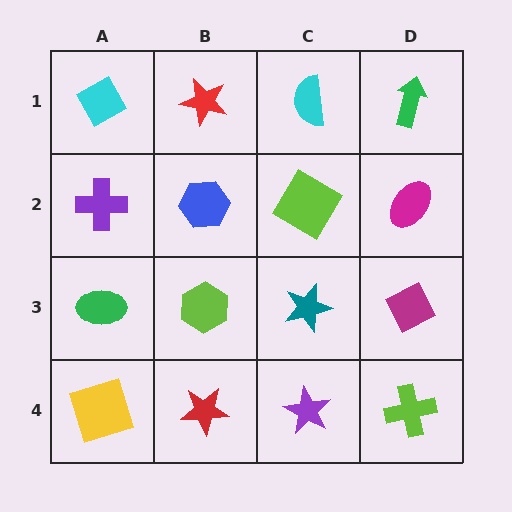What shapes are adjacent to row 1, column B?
A blue hexagon (row 2, column B), a cyan diamond (row 1, column A), a cyan semicircle (row 1, column C).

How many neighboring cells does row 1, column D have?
2.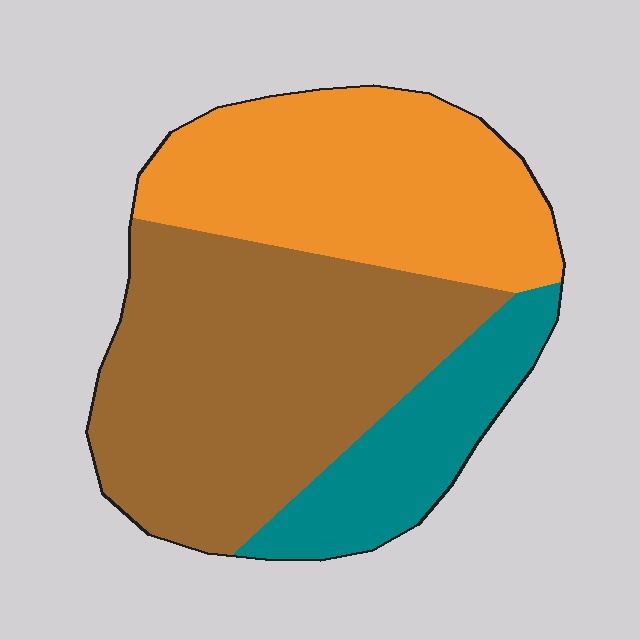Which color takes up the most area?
Brown, at roughly 50%.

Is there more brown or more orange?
Brown.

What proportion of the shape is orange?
Orange takes up about one third (1/3) of the shape.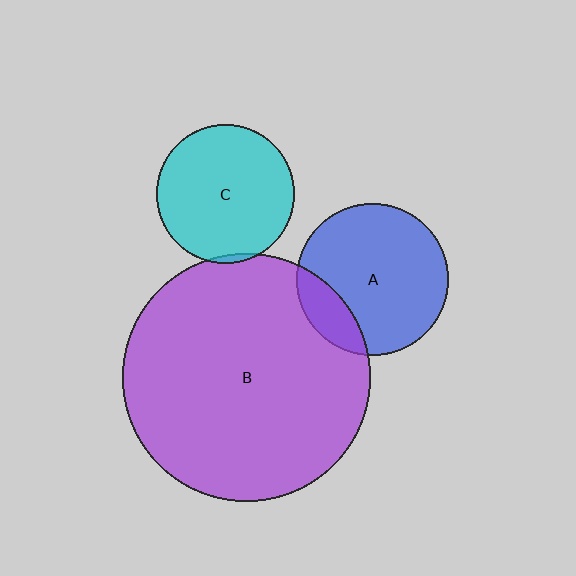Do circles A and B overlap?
Yes.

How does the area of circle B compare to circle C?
Approximately 3.2 times.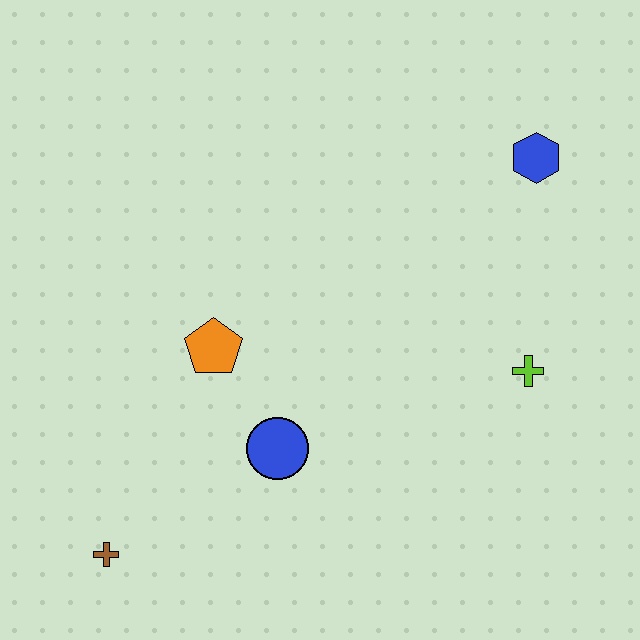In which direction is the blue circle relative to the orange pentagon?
The blue circle is below the orange pentagon.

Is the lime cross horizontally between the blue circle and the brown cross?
No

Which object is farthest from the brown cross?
The blue hexagon is farthest from the brown cross.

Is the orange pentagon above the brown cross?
Yes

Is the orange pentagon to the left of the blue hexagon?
Yes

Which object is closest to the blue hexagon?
The lime cross is closest to the blue hexagon.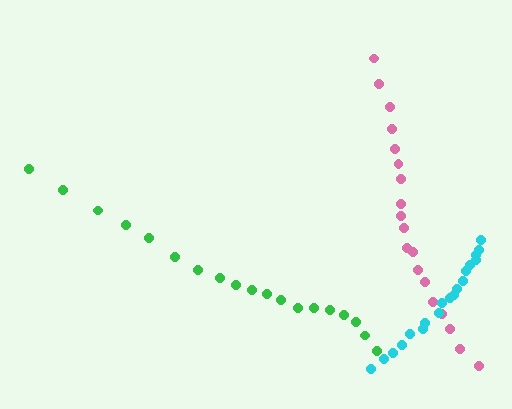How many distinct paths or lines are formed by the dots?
There are 3 distinct paths.